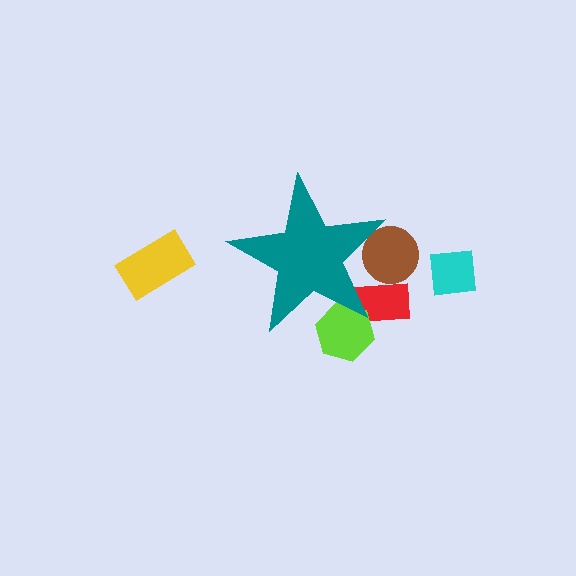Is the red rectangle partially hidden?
Yes, the red rectangle is partially hidden behind the teal star.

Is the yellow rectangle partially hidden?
No, the yellow rectangle is fully visible.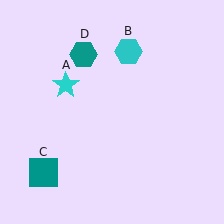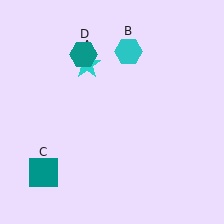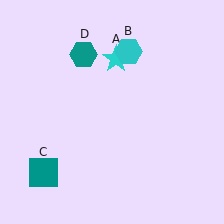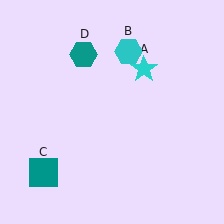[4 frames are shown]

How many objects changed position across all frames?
1 object changed position: cyan star (object A).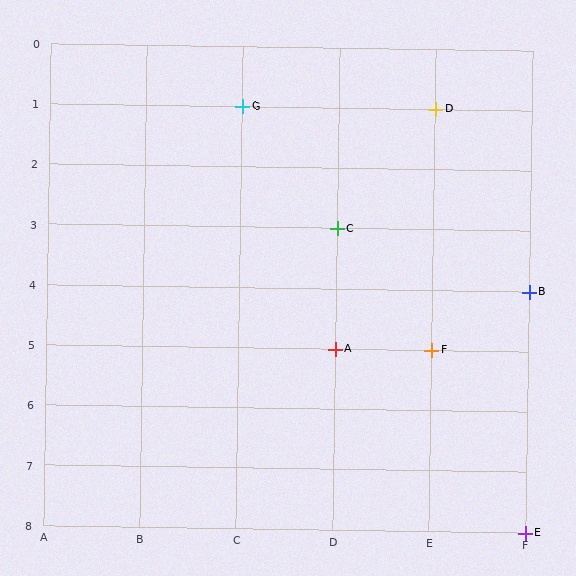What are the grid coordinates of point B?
Point B is at grid coordinates (F, 4).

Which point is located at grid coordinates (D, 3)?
Point C is at (D, 3).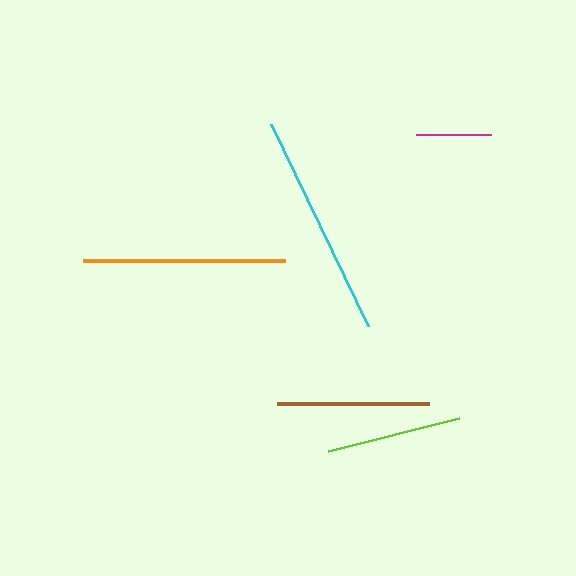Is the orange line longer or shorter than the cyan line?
The cyan line is longer than the orange line.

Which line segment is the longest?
The cyan line is the longest at approximately 223 pixels.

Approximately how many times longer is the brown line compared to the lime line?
The brown line is approximately 1.1 times the length of the lime line.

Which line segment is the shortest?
The magenta line is the shortest at approximately 74 pixels.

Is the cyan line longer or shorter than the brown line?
The cyan line is longer than the brown line.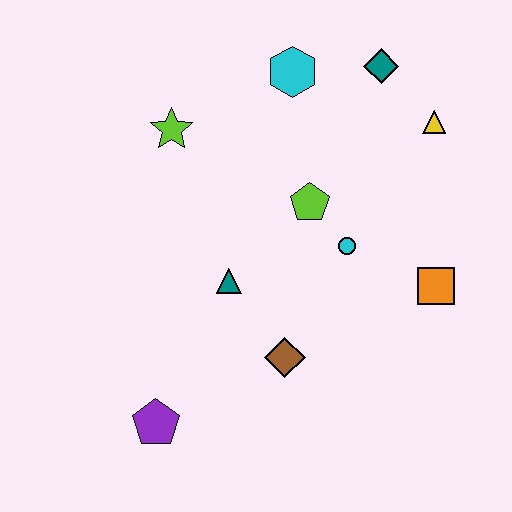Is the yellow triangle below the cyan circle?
No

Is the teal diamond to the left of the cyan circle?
No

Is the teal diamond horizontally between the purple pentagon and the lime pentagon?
No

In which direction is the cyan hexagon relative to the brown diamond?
The cyan hexagon is above the brown diamond.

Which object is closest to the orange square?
The cyan circle is closest to the orange square.